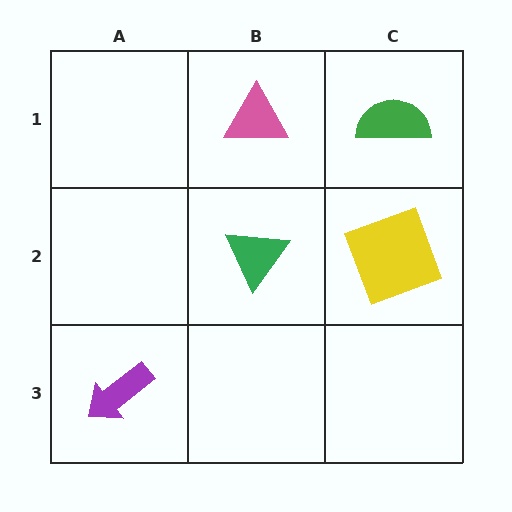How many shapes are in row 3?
1 shape.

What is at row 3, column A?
A purple arrow.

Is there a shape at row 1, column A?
No, that cell is empty.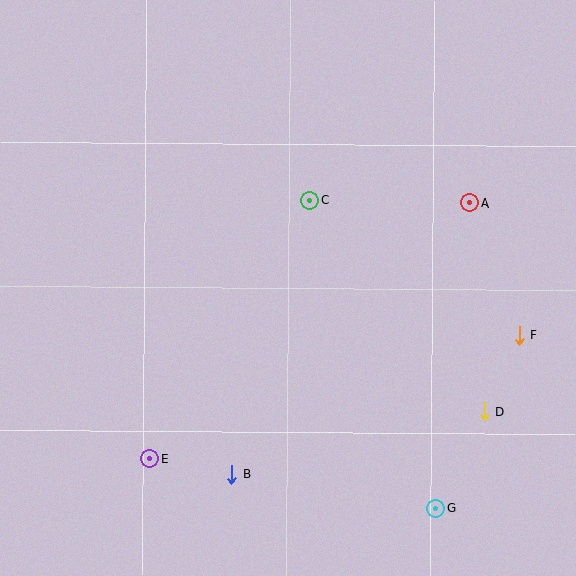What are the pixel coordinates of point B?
Point B is at (231, 474).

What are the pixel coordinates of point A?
Point A is at (469, 203).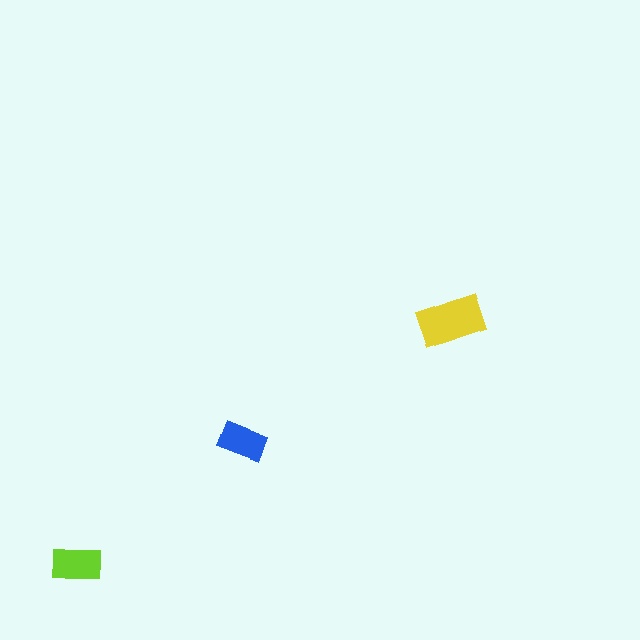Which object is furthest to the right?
The yellow rectangle is rightmost.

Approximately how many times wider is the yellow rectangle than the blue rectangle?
About 1.5 times wider.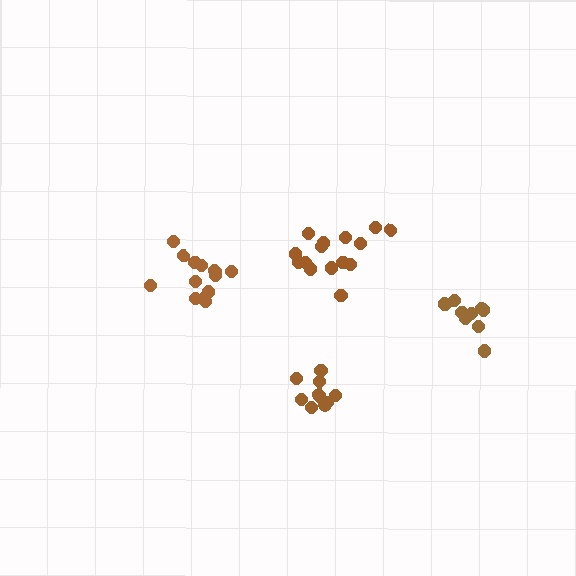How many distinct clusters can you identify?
There are 4 distinct clusters.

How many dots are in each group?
Group 1: 14 dots, Group 2: 16 dots, Group 3: 10 dots, Group 4: 11 dots (51 total).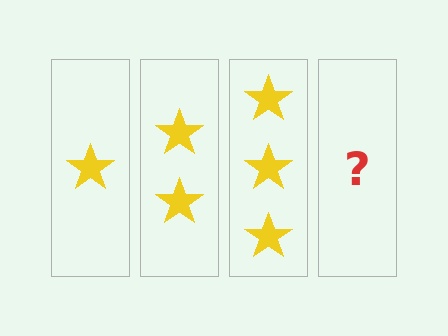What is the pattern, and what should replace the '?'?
The pattern is that each step adds one more star. The '?' should be 4 stars.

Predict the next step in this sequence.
The next step is 4 stars.